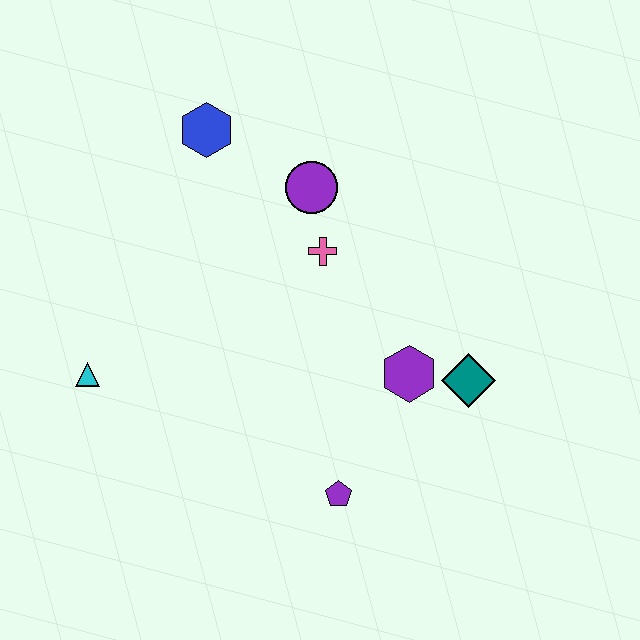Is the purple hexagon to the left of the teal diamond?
Yes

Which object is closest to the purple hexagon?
The teal diamond is closest to the purple hexagon.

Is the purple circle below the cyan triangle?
No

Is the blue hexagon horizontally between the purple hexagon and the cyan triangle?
Yes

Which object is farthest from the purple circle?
The purple pentagon is farthest from the purple circle.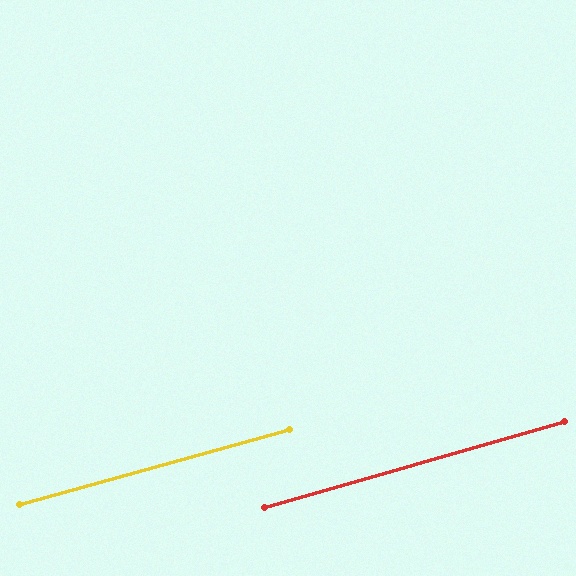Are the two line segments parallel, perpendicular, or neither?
Parallel — their directions differ by only 0.4°.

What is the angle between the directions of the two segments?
Approximately 0 degrees.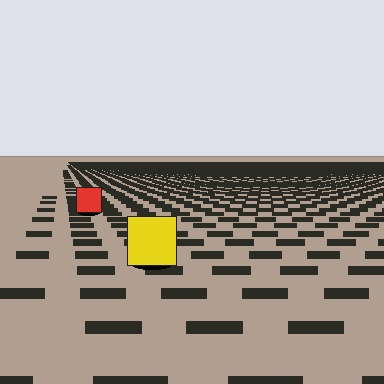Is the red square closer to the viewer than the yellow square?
No. The yellow square is closer — you can tell from the texture gradient: the ground texture is coarser near it.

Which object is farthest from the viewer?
The red square is farthest from the viewer. It appears smaller and the ground texture around it is denser.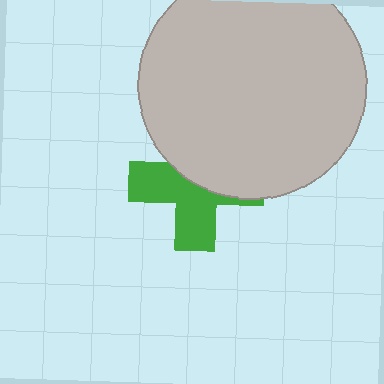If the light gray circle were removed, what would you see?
You would see the complete green cross.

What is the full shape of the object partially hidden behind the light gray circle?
The partially hidden object is a green cross.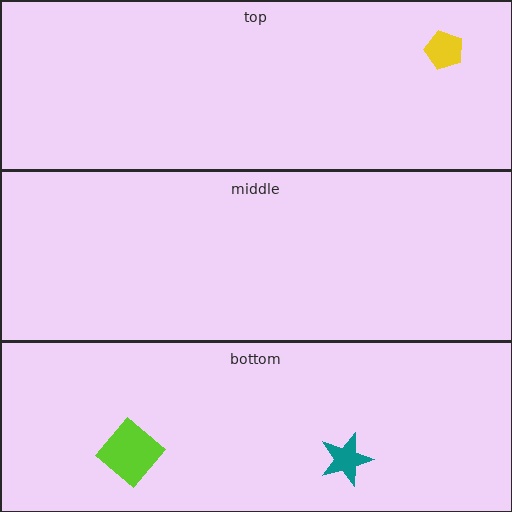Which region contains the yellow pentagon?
The top region.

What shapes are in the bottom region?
The lime diamond, the teal star.